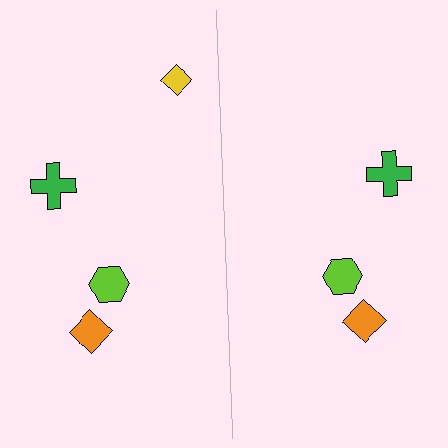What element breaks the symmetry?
A yellow diamond is missing from the right side.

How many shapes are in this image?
There are 7 shapes in this image.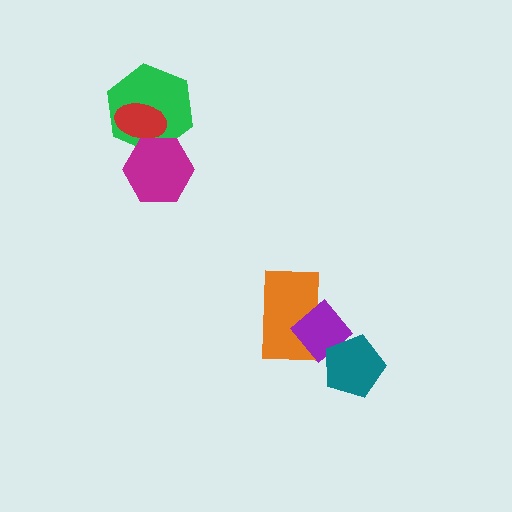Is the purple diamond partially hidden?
Yes, it is partially covered by another shape.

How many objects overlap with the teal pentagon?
1 object overlaps with the teal pentagon.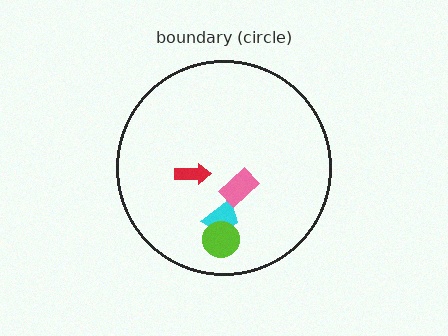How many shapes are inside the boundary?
4 inside, 0 outside.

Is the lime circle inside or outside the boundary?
Inside.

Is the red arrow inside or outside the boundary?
Inside.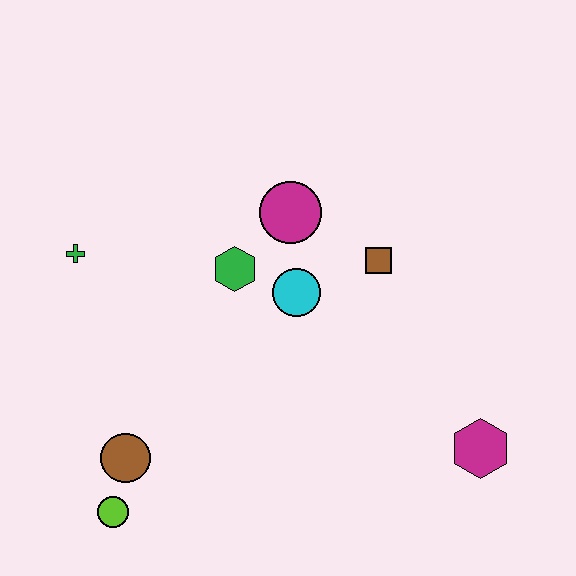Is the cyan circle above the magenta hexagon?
Yes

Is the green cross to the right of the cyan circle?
No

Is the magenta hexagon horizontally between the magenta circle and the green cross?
No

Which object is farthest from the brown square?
The lime circle is farthest from the brown square.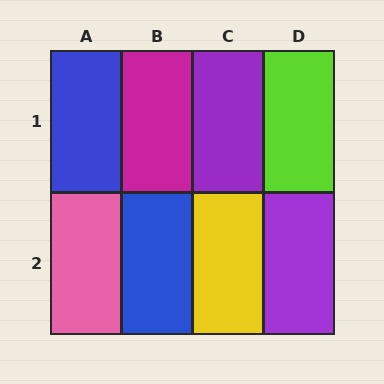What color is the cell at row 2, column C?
Yellow.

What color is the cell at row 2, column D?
Purple.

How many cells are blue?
2 cells are blue.